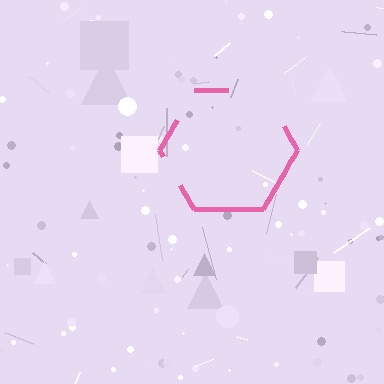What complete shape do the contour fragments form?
The contour fragments form a hexagon.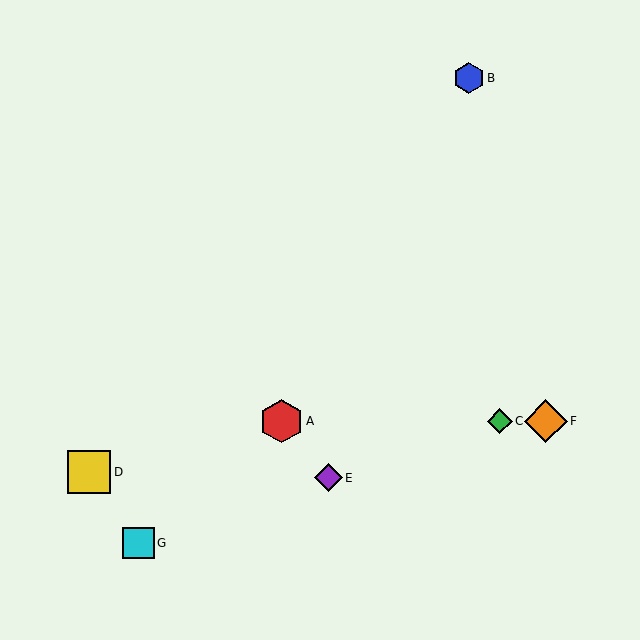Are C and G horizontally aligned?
No, C is at y≈421 and G is at y≈543.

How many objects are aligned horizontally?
3 objects (A, C, F) are aligned horizontally.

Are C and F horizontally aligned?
Yes, both are at y≈421.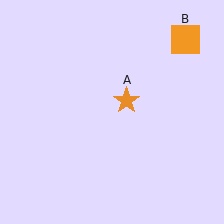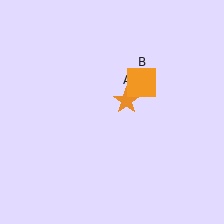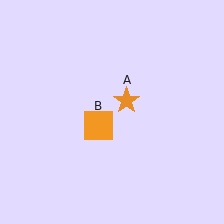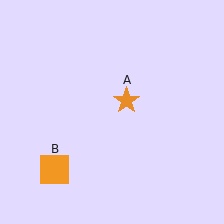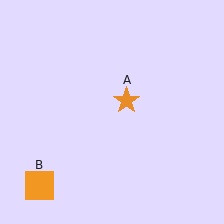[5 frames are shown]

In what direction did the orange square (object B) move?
The orange square (object B) moved down and to the left.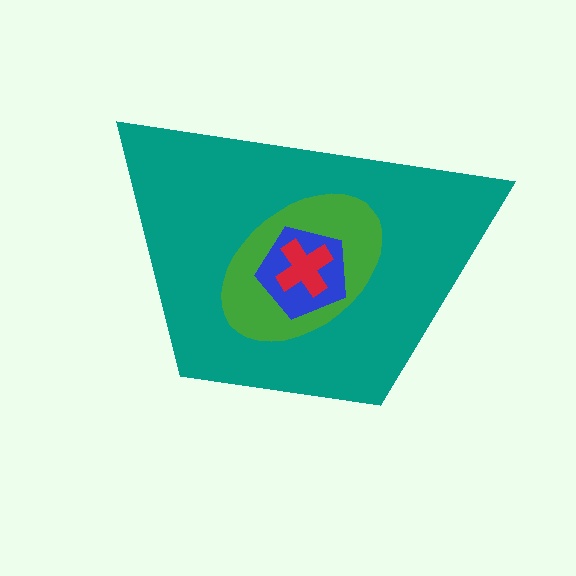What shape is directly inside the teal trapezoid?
The green ellipse.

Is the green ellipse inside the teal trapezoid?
Yes.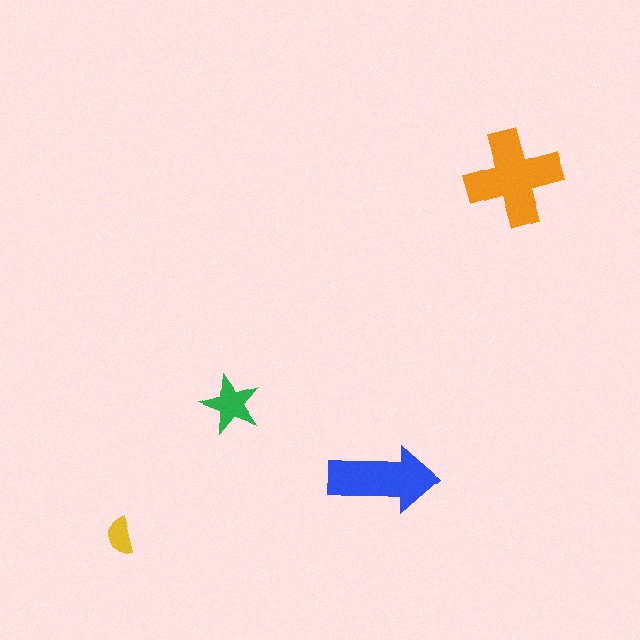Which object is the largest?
The orange cross.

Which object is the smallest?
The yellow semicircle.